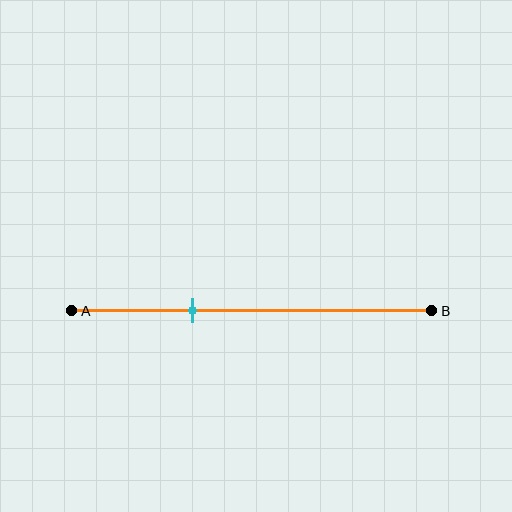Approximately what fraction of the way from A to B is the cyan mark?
The cyan mark is approximately 35% of the way from A to B.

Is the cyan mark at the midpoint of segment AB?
No, the mark is at about 35% from A, not at the 50% midpoint.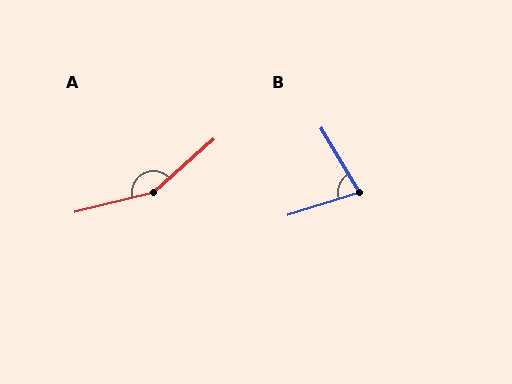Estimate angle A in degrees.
Approximately 153 degrees.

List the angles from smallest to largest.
B (77°), A (153°).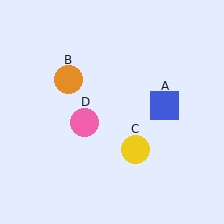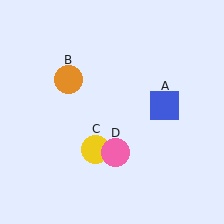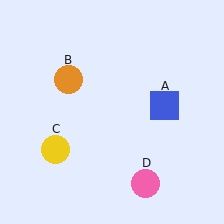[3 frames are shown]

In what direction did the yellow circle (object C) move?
The yellow circle (object C) moved left.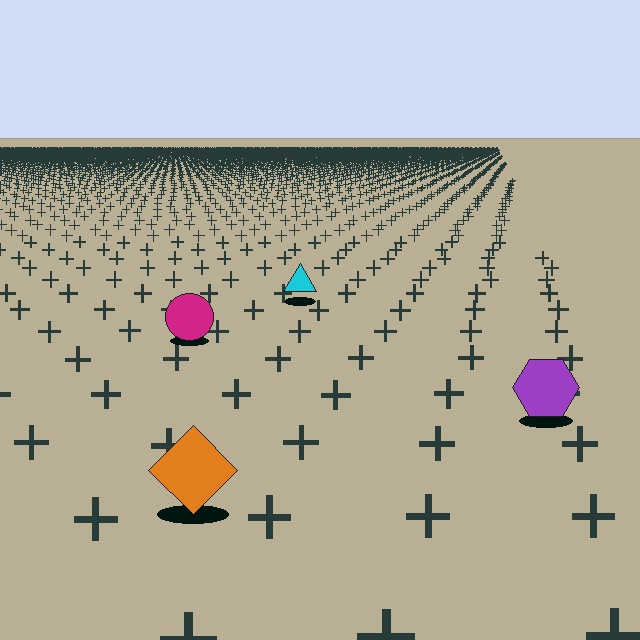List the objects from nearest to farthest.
From nearest to farthest: the orange diamond, the purple hexagon, the magenta circle, the cyan triangle.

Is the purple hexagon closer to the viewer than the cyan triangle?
Yes. The purple hexagon is closer — you can tell from the texture gradient: the ground texture is coarser near it.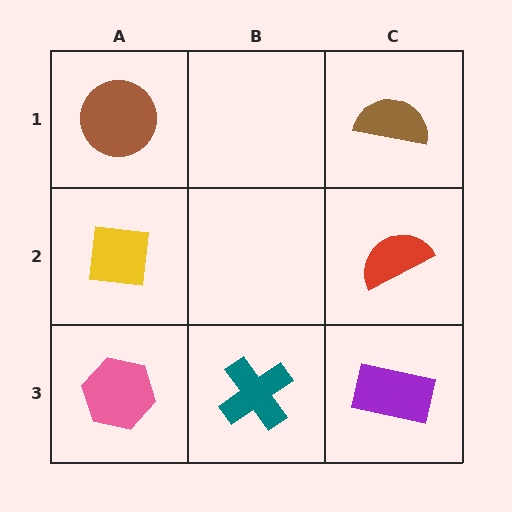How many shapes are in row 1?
2 shapes.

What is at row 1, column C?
A brown semicircle.